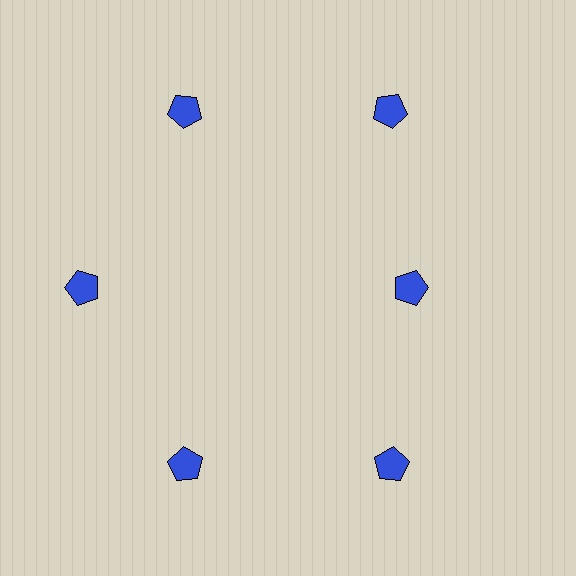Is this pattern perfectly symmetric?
No. The 6 blue pentagons are arranged in a ring, but one element near the 3 o'clock position is pulled inward toward the center, breaking the 6-fold rotational symmetry.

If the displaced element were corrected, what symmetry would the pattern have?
It would have 6-fold rotational symmetry — the pattern would map onto itself every 60 degrees.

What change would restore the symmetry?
The symmetry would be restored by moving it outward, back onto the ring so that all 6 pentagons sit at equal angles and equal distance from the center.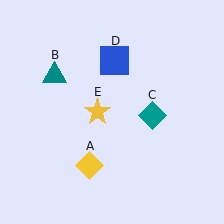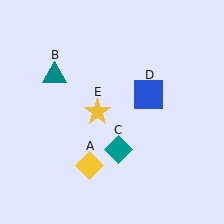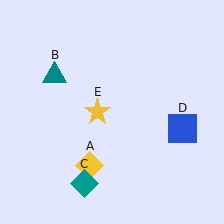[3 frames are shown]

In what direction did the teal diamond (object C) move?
The teal diamond (object C) moved down and to the left.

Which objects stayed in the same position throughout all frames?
Yellow diamond (object A) and teal triangle (object B) and yellow star (object E) remained stationary.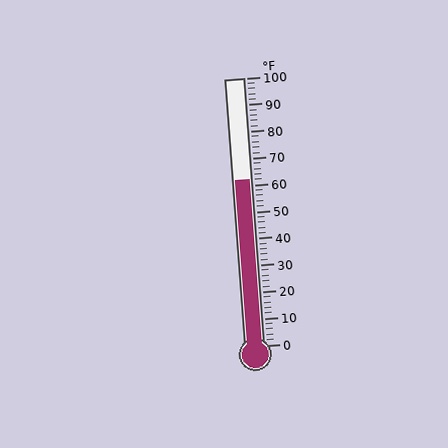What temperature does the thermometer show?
The thermometer shows approximately 62°F.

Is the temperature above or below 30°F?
The temperature is above 30°F.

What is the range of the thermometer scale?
The thermometer scale ranges from 0°F to 100°F.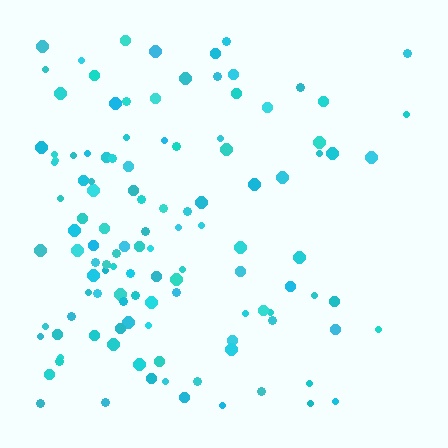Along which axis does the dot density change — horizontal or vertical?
Horizontal.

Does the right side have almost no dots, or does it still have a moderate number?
Still a moderate number, just noticeably fewer than the left.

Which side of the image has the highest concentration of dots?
The left.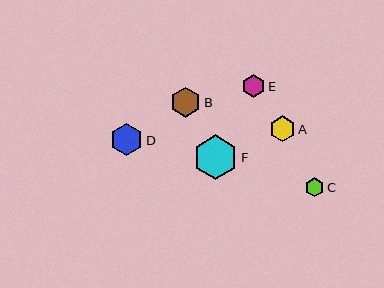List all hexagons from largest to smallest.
From largest to smallest: F, D, B, A, E, C.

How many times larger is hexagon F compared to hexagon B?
Hexagon F is approximately 1.5 times the size of hexagon B.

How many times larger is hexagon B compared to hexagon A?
Hexagon B is approximately 1.2 times the size of hexagon A.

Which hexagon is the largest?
Hexagon F is the largest with a size of approximately 45 pixels.